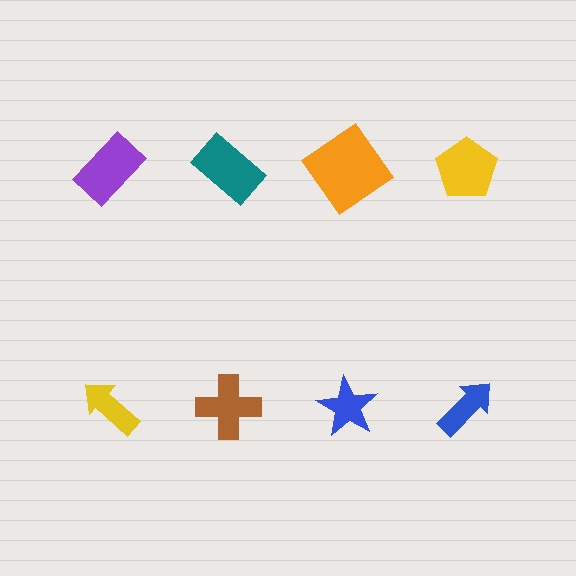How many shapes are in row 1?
4 shapes.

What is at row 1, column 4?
A yellow pentagon.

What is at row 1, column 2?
A teal rectangle.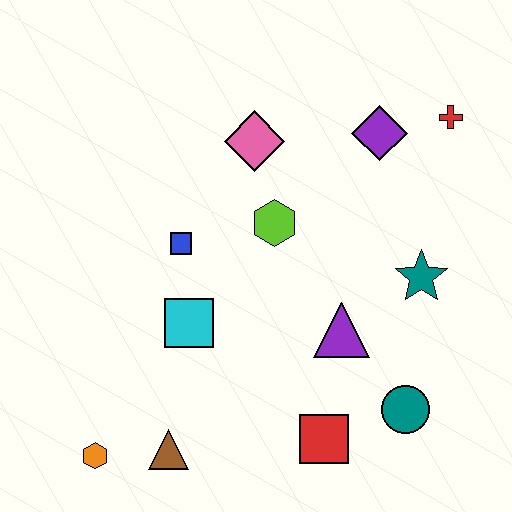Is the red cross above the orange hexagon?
Yes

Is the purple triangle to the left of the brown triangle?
No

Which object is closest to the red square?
The teal circle is closest to the red square.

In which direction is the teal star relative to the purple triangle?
The teal star is to the right of the purple triangle.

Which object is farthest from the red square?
The red cross is farthest from the red square.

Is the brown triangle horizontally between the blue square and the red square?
No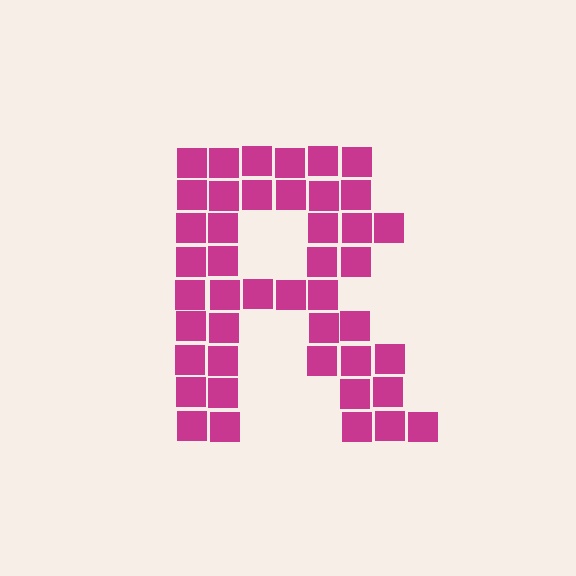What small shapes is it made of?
It is made of small squares.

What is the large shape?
The large shape is the letter R.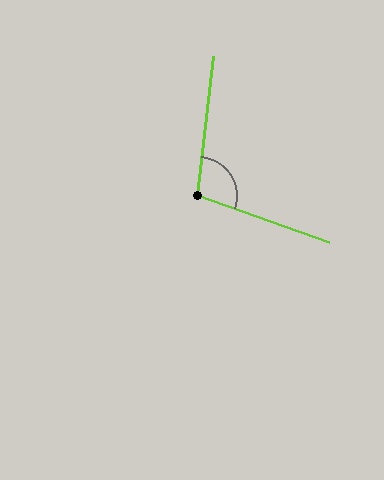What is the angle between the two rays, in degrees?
Approximately 103 degrees.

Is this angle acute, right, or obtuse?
It is obtuse.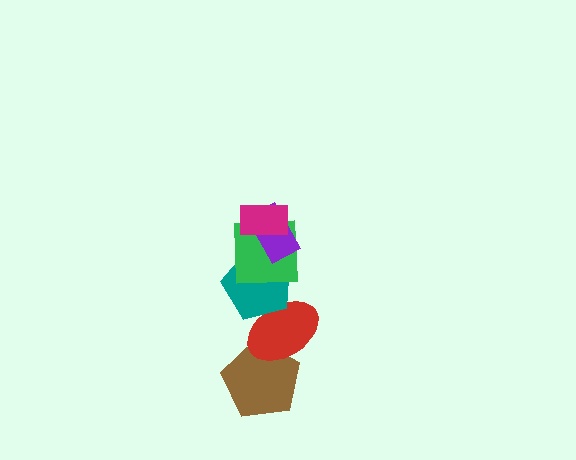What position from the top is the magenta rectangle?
The magenta rectangle is 1st from the top.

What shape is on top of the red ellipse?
The teal pentagon is on top of the red ellipse.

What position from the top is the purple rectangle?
The purple rectangle is 2nd from the top.